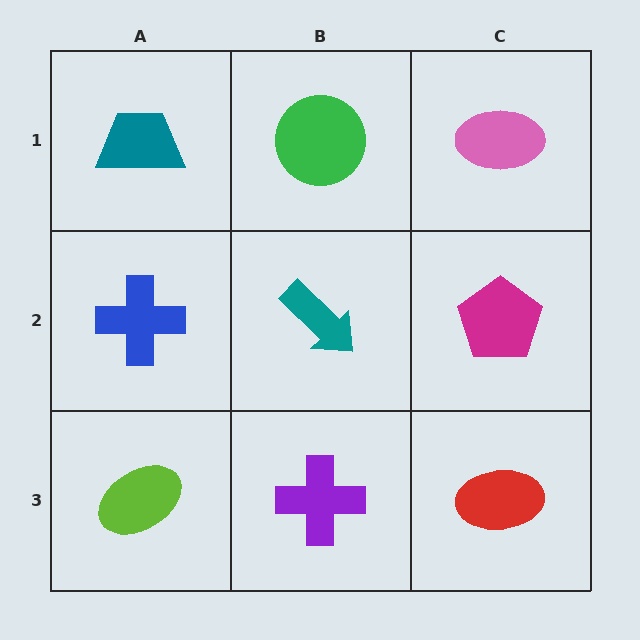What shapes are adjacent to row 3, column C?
A magenta pentagon (row 2, column C), a purple cross (row 3, column B).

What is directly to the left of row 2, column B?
A blue cross.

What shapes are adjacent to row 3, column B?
A teal arrow (row 2, column B), a lime ellipse (row 3, column A), a red ellipse (row 3, column C).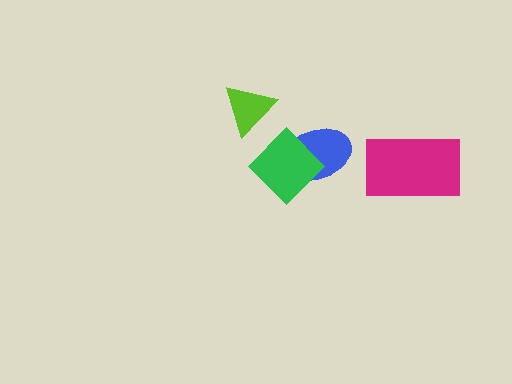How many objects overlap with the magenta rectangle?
0 objects overlap with the magenta rectangle.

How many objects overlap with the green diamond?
1 object overlaps with the green diamond.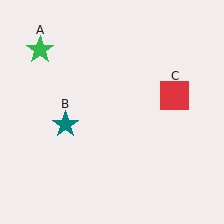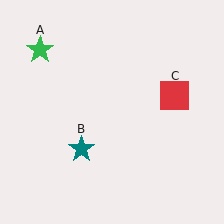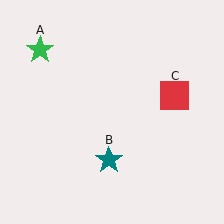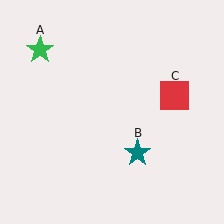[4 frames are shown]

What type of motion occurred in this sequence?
The teal star (object B) rotated counterclockwise around the center of the scene.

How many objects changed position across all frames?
1 object changed position: teal star (object B).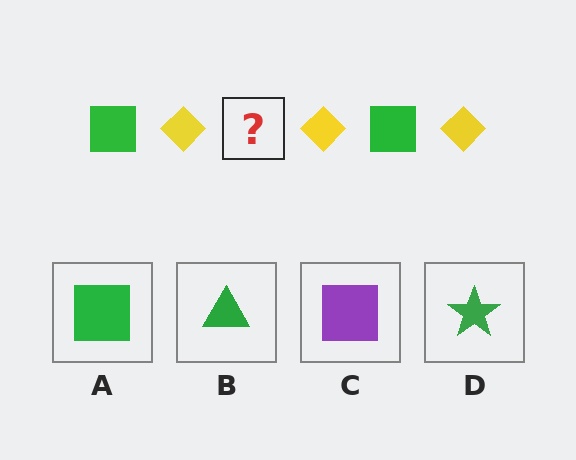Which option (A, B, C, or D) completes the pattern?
A.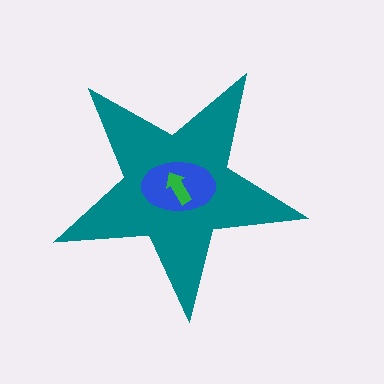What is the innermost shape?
The green arrow.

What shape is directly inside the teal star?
The blue ellipse.